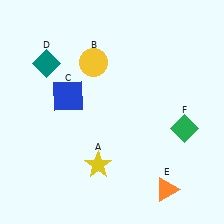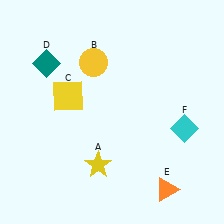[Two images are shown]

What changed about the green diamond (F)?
In Image 1, F is green. In Image 2, it changed to cyan.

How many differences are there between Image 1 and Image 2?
There are 2 differences between the two images.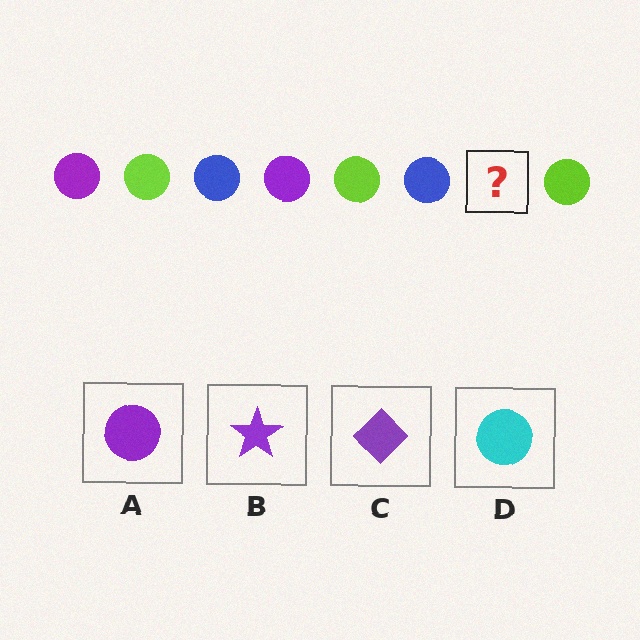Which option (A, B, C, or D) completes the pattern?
A.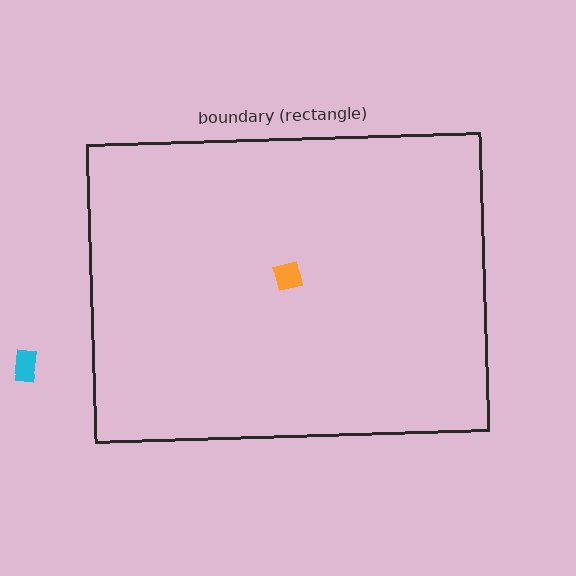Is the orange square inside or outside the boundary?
Inside.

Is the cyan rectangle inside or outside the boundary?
Outside.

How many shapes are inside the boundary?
1 inside, 1 outside.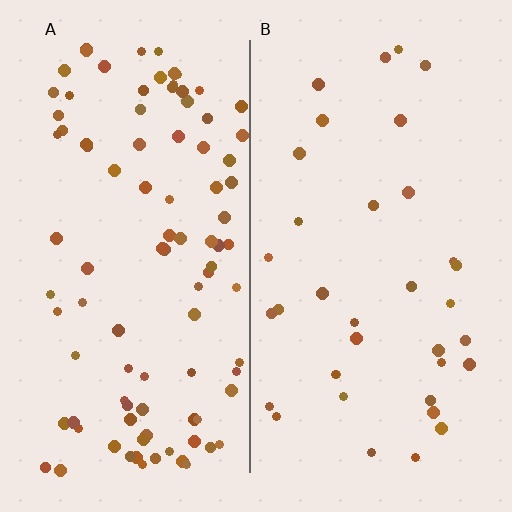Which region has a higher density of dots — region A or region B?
A (the left).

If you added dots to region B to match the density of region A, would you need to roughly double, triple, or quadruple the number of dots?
Approximately triple.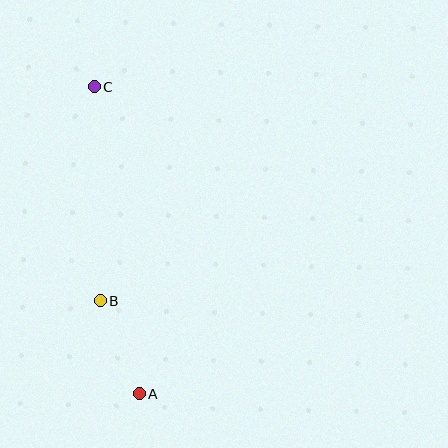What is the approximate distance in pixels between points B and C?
The distance between B and C is approximately 214 pixels.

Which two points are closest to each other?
Points A and B are closest to each other.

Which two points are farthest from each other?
Points A and C are farthest from each other.